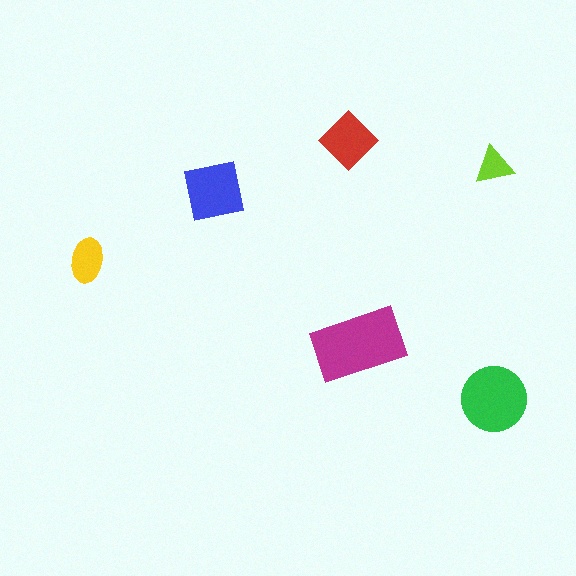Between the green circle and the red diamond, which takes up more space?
The green circle.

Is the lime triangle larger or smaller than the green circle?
Smaller.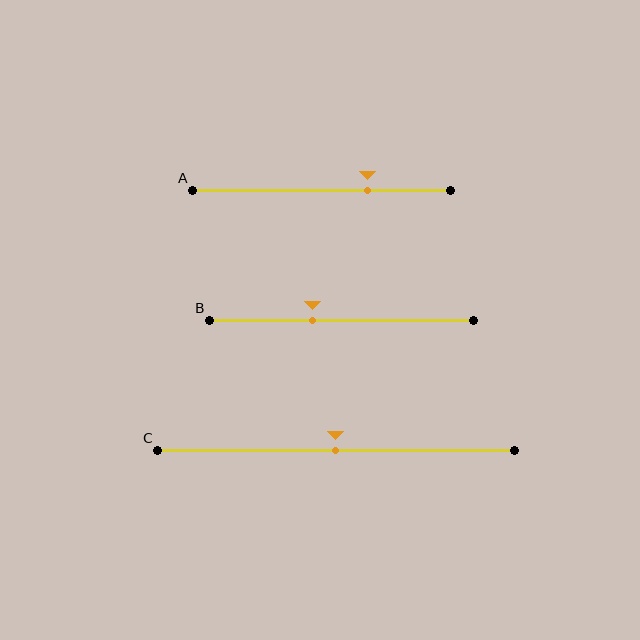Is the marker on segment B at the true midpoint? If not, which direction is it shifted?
No, the marker on segment B is shifted to the left by about 11% of the segment length.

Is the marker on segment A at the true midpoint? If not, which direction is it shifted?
No, the marker on segment A is shifted to the right by about 18% of the segment length.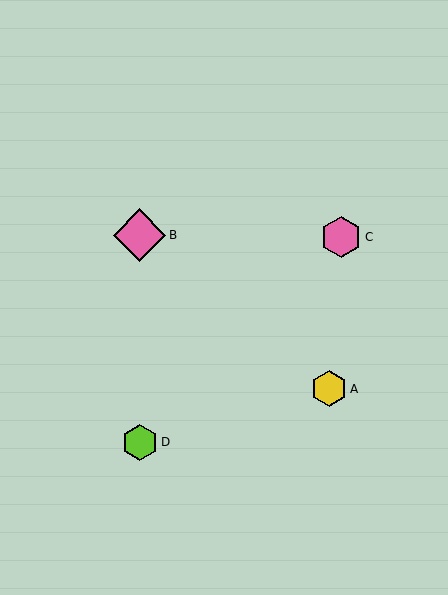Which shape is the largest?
The pink diamond (labeled B) is the largest.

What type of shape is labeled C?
Shape C is a pink hexagon.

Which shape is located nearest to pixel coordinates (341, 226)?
The pink hexagon (labeled C) at (341, 237) is nearest to that location.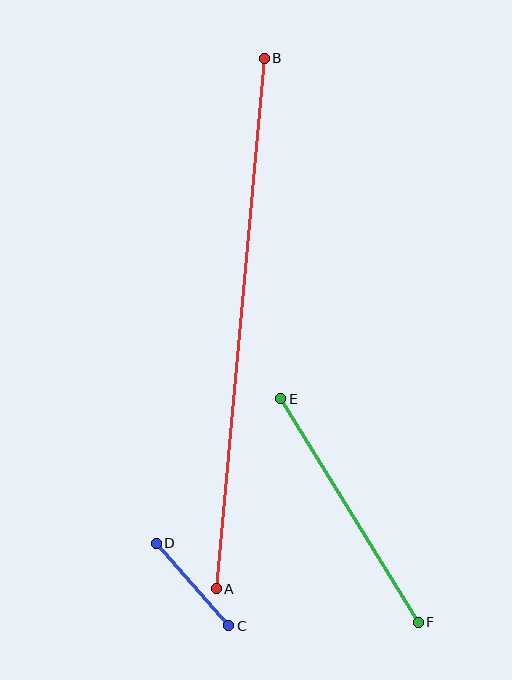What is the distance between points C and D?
The distance is approximately 110 pixels.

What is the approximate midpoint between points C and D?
The midpoint is at approximately (193, 584) pixels.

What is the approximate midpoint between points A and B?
The midpoint is at approximately (240, 323) pixels.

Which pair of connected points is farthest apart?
Points A and B are farthest apart.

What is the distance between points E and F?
The distance is approximately 263 pixels.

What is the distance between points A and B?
The distance is approximately 532 pixels.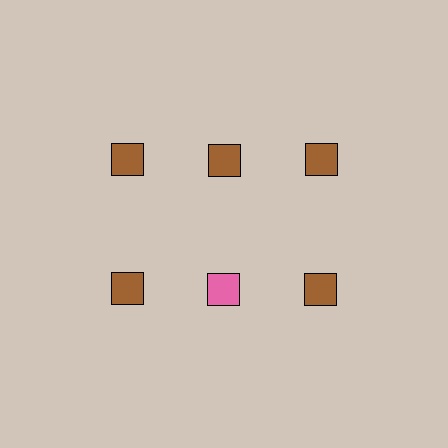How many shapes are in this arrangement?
There are 6 shapes arranged in a grid pattern.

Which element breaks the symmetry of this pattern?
The pink square in the second row, second from left column breaks the symmetry. All other shapes are brown squares.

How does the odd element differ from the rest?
It has a different color: pink instead of brown.